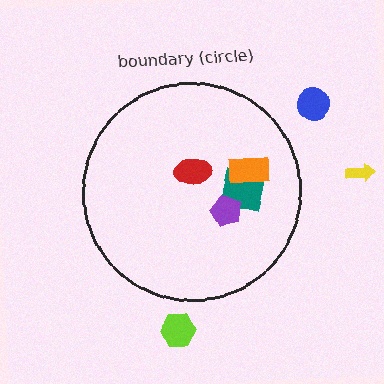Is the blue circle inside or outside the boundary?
Outside.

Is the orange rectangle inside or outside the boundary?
Inside.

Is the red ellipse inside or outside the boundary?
Inside.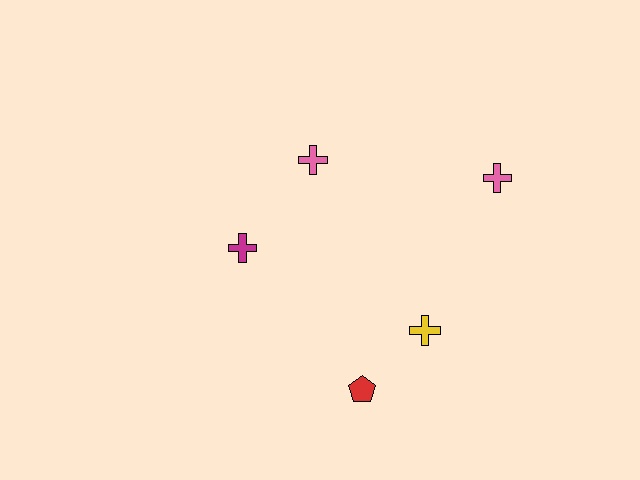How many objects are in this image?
There are 5 objects.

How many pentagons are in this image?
There is 1 pentagon.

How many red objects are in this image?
There is 1 red object.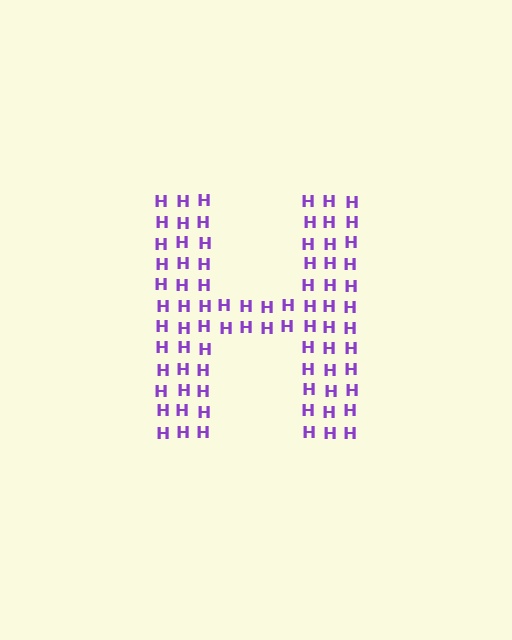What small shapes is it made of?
It is made of small letter H's.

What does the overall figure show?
The overall figure shows the letter H.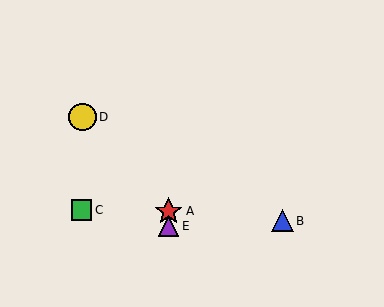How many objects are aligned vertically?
2 objects (A, E) are aligned vertically.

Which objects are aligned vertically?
Objects A, E are aligned vertically.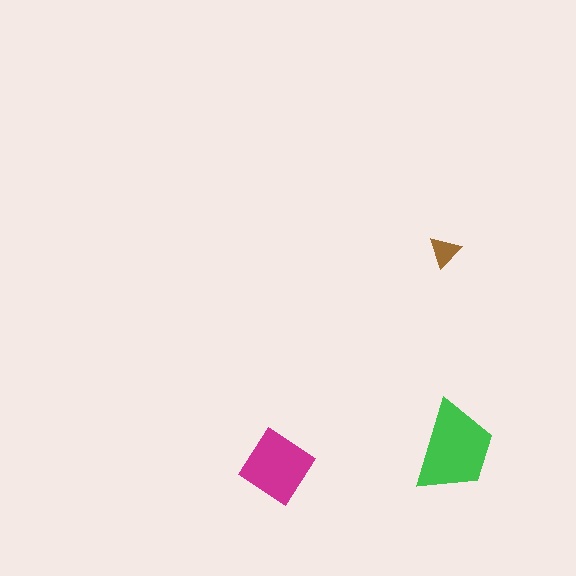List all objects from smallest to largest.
The brown triangle, the magenta diamond, the green trapezoid.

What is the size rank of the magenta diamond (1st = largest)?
2nd.